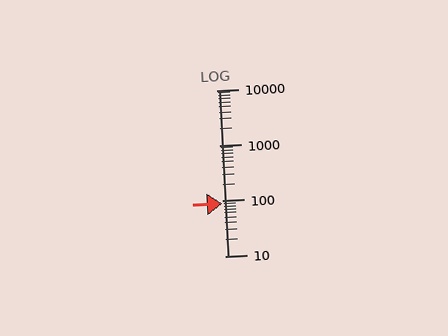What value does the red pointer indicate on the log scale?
The pointer indicates approximately 89.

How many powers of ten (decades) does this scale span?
The scale spans 3 decades, from 10 to 10000.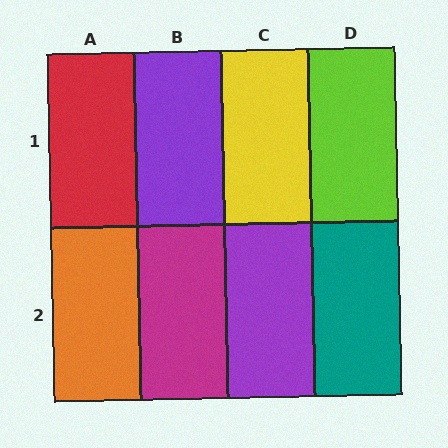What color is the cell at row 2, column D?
Teal.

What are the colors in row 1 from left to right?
Red, purple, yellow, lime.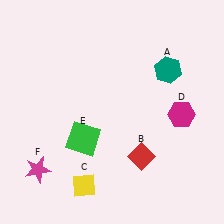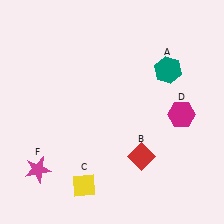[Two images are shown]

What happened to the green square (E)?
The green square (E) was removed in Image 2. It was in the bottom-left area of Image 1.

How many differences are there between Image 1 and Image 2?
There is 1 difference between the two images.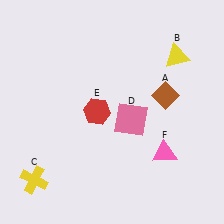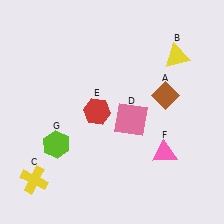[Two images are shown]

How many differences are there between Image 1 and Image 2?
There is 1 difference between the two images.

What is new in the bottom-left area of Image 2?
A lime hexagon (G) was added in the bottom-left area of Image 2.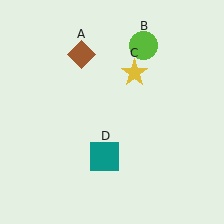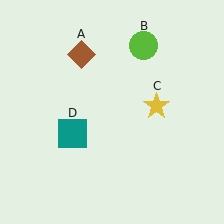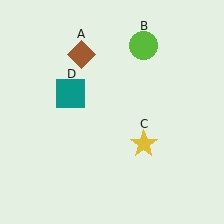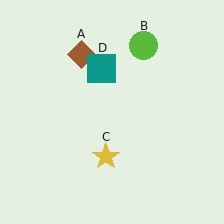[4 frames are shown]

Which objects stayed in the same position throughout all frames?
Brown diamond (object A) and lime circle (object B) remained stationary.